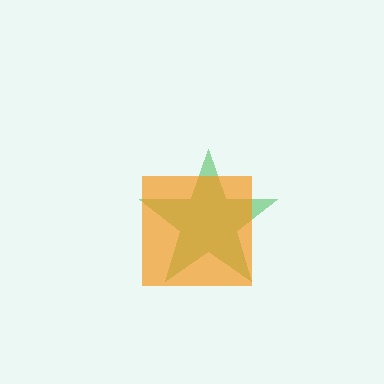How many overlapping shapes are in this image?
There are 2 overlapping shapes in the image.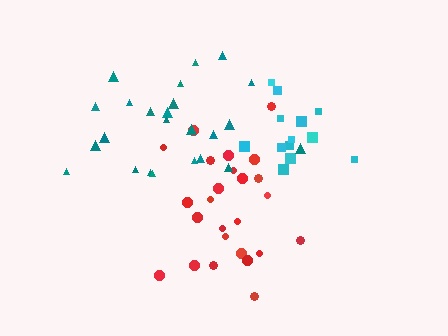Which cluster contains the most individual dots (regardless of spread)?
Red (25).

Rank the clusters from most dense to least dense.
red, cyan, teal.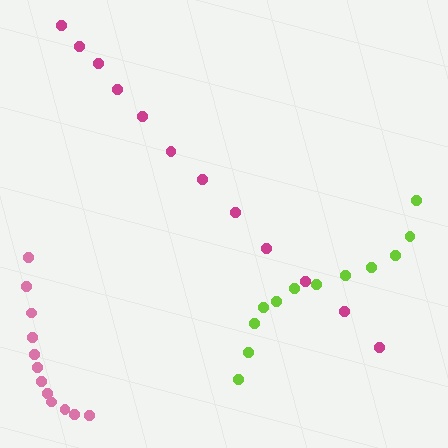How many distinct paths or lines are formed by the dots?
There are 3 distinct paths.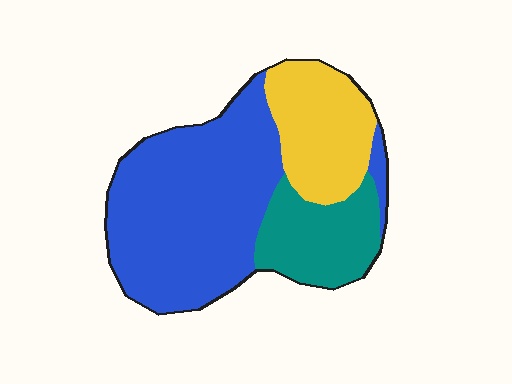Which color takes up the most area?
Blue, at roughly 55%.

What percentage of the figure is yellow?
Yellow takes up less than a quarter of the figure.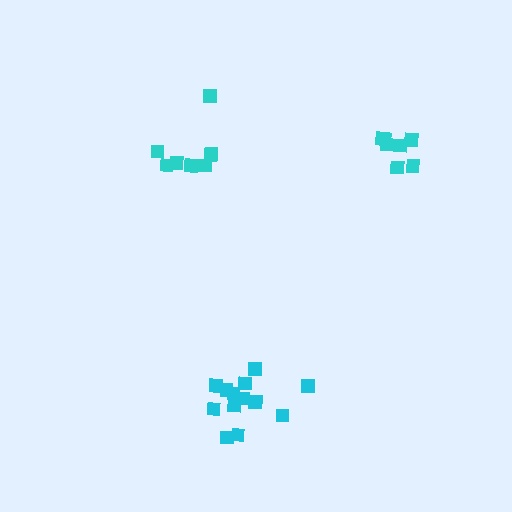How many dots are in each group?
Group 1: 13 dots, Group 2: 8 dots, Group 3: 7 dots (28 total).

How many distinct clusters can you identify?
There are 3 distinct clusters.